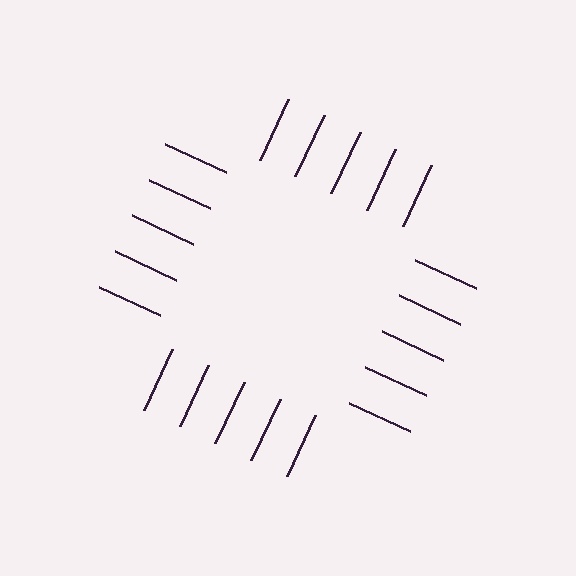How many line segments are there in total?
20 — 5 along each of the 4 edges.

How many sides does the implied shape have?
4 sides — the line-ends trace a square.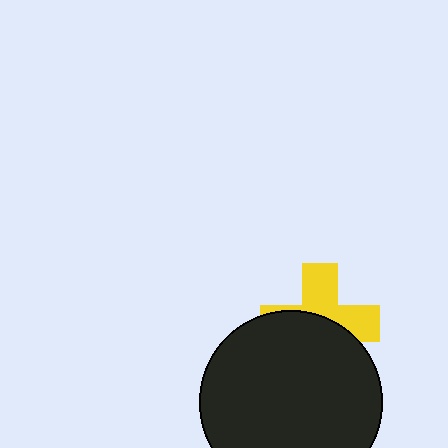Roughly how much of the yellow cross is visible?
About half of it is visible (roughly 46%).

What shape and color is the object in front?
The object in front is a black circle.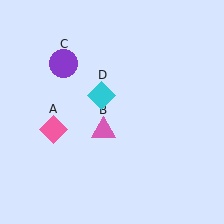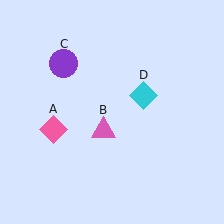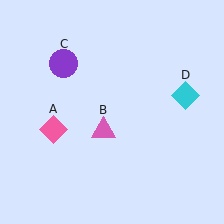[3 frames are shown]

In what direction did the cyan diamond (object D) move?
The cyan diamond (object D) moved right.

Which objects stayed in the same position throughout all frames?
Pink diamond (object A) and pink triangle (object B) and purple circle (object C) remained stationary.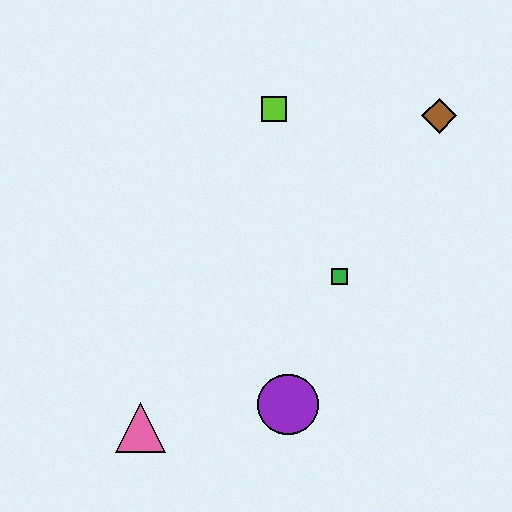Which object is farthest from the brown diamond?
The pink triangle is farthest from the brown diamond.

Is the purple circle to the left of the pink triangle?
No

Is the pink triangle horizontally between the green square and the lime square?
No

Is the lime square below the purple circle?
No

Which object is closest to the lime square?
The brown diamond is closest to the lime square.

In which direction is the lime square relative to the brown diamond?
The lime square is to the left of the brown diamond.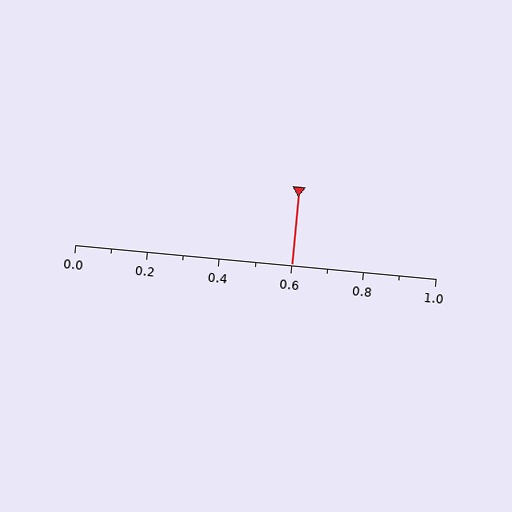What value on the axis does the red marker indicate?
The marker indicates approximately 0.6.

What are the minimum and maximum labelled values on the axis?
The axis runs from 0.0 to 1.0.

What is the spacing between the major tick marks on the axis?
The major ticks are spaced 0.2 apart.